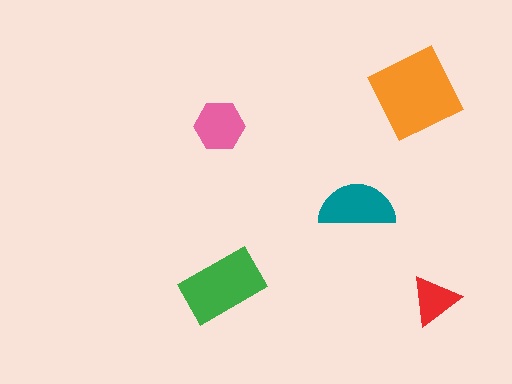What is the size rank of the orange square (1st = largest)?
1st.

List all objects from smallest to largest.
The red triangle, the pink hexagon, the teal semicircle, the green rectangle, the orange square.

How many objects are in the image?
There are 5 objects in the image.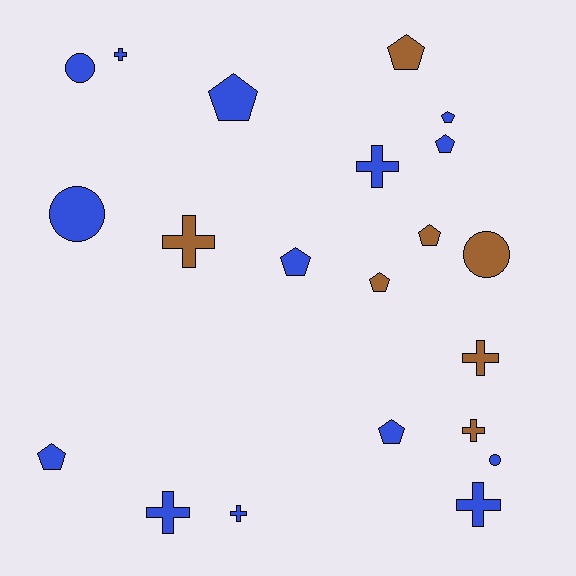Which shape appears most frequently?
Pentagon, with 9 objects.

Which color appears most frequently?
Blue, with 14 objects.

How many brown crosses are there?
There are 3 brown crosses.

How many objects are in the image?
There are 21 objects.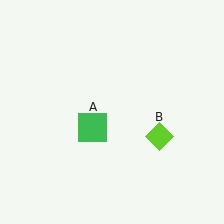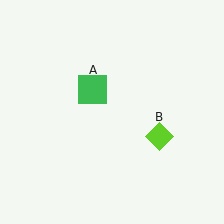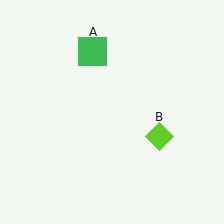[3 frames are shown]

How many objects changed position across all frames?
1 object changed position: green square (object A).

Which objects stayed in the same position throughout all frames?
Lime diamond (object B) remained stationary.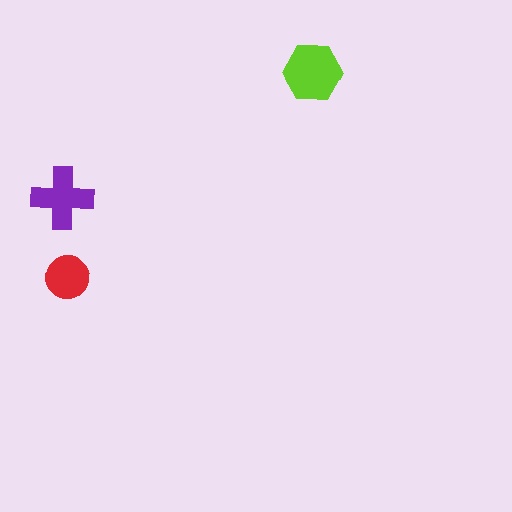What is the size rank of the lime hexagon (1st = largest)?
1st.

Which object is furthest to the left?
The purple cross is leftmost.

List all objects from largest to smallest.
The lime hexagon, the purple cross, the red circle.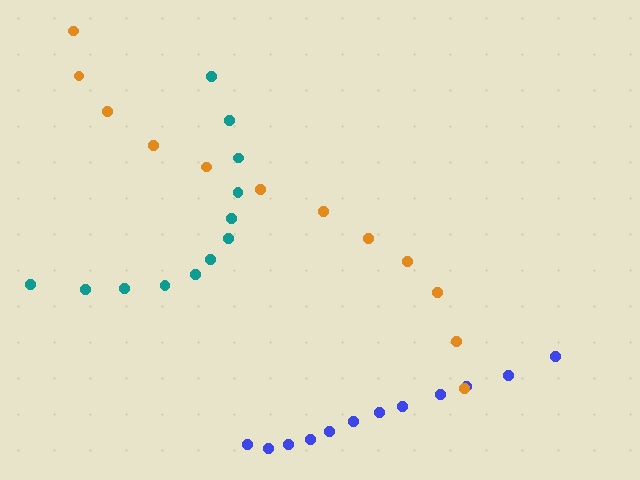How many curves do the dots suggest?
There are 3 distinct paths.